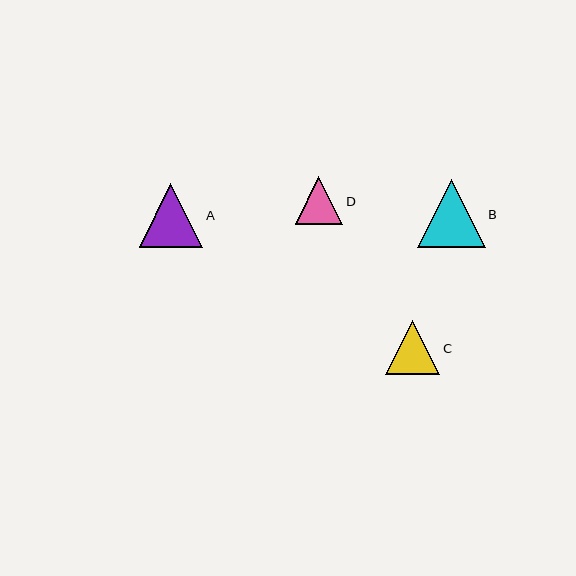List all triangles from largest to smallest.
From largest to smallest: B, A, C, D.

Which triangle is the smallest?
Triangle D is the smallest with a size of approximately 48 pixels.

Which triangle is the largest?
Triangle B is the largest with a size of approximately 68 pixels.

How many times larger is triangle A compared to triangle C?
Triangle A is approximately 1.2 times the size of triangle C.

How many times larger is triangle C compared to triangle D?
Triangle C is approximately 1.1 times the size of triangle D.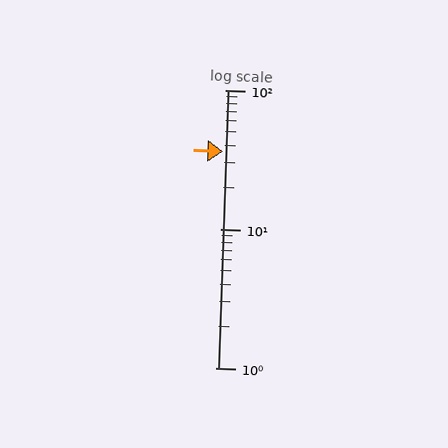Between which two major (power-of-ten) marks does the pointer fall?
The pointer is between 10 and 100.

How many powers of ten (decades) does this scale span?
The scale spans 2 decades, from 1 to 100.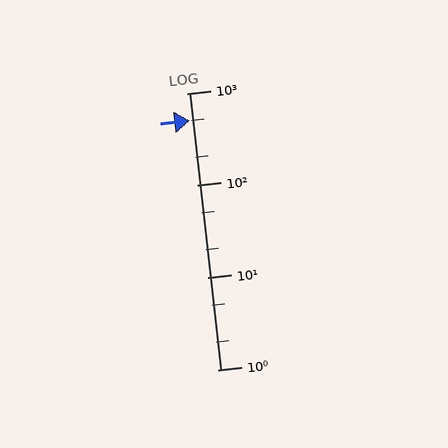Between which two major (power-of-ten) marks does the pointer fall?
The pointer is between 100 and 1000.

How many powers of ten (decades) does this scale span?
The scale spans 3 decades, from 1 to 1000.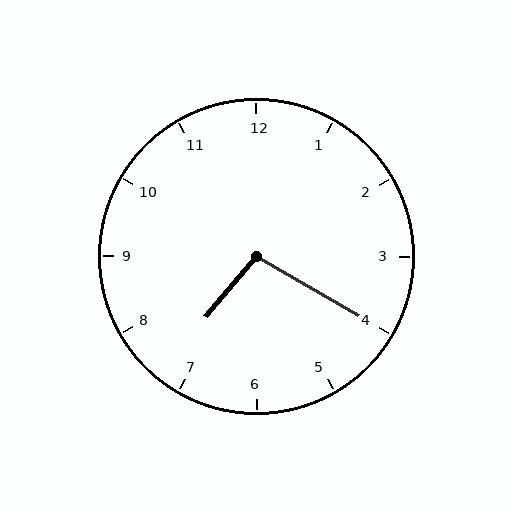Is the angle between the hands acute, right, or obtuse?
It is obtuse.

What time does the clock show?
7:20.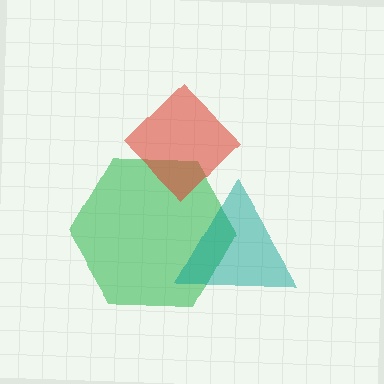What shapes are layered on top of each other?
The layered shapes are: a green hexagon, a teal triangle, a red diamond.